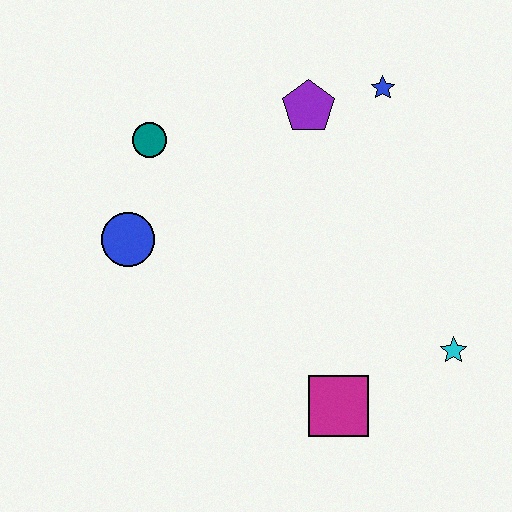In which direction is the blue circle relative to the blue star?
The blue circle is to the left of the blue star.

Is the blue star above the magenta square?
Yes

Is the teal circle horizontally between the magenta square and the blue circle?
Yes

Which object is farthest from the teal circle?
The cyan star is farthest from the teal circle.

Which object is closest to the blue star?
The purple pentagon is closest to the blue star.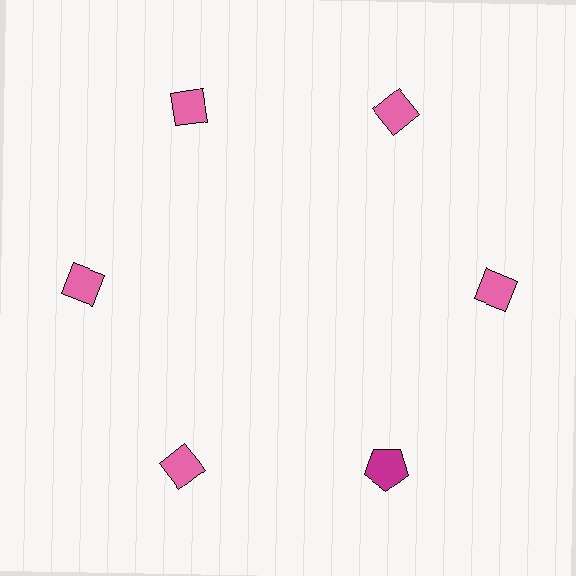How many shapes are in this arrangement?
There are 6 shapes arranged in a ring pattern.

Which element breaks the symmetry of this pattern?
The magenta pentagon at roughly the 5 o'clock position breaks the symmetry. All other shapes are pink diamonds.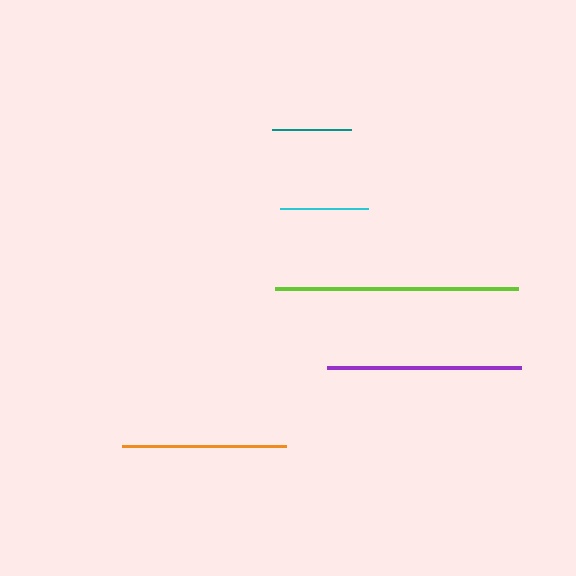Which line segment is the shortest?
The teal line is the shortest at approximately 80 pixels.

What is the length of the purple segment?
The purple segment is approximately 194 pixels long.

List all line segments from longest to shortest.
From longest to shortest: lime, purple, orange, cyan, teal.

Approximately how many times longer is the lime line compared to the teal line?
The lime line is approximately 3.0 times the length of the teal line.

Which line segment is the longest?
The lime line is the longest at approximately 243 pixels.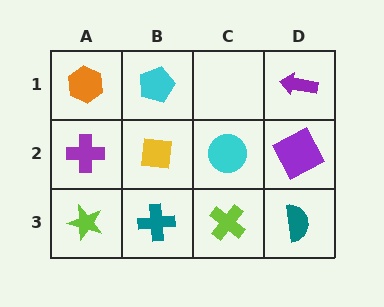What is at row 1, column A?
An orange hexagon.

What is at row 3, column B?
A teal cross.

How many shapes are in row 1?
3 shapes.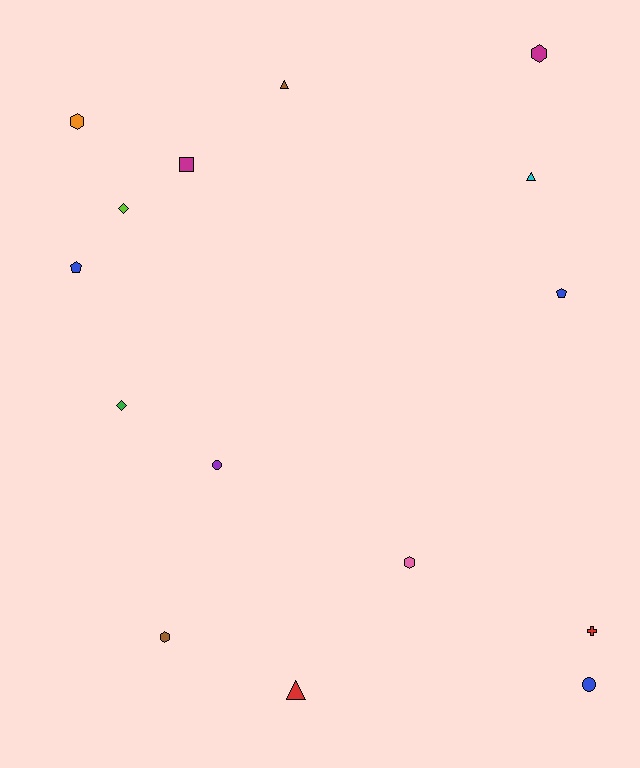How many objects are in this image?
There are 15 objects.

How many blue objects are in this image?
There are 3 blue objects.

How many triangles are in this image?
There are 3 triangles.